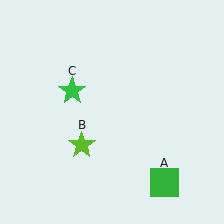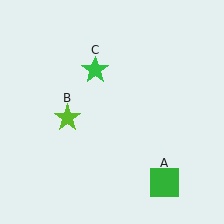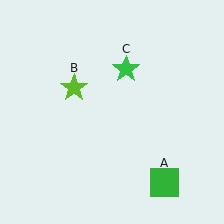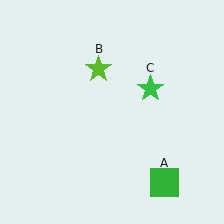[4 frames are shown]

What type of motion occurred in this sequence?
The lime star (object B), green star (object C) rotated clockwise around the center of the scene.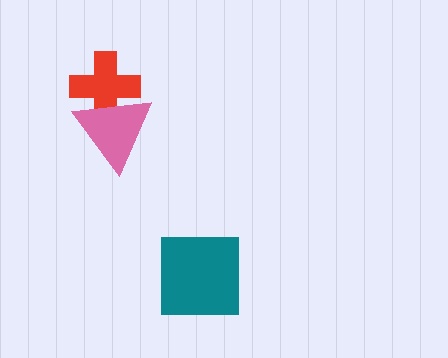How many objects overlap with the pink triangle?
1 object overlaps with the pink triangle.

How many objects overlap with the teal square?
0 objects overlap with the teal square.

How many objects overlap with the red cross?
1 object overlaps with the red cross.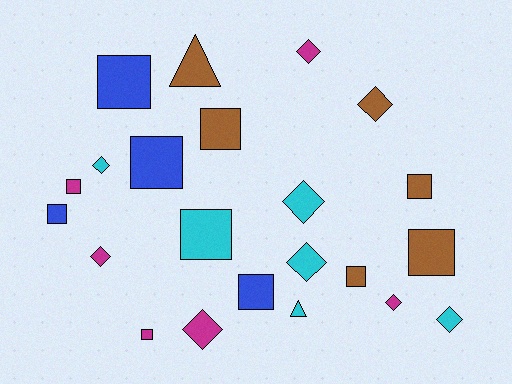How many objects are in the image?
There are 22 objects.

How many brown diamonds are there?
There is 1 brown diamond.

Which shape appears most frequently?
Square, with 11 objects.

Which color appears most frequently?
Cyan, with 6 objects.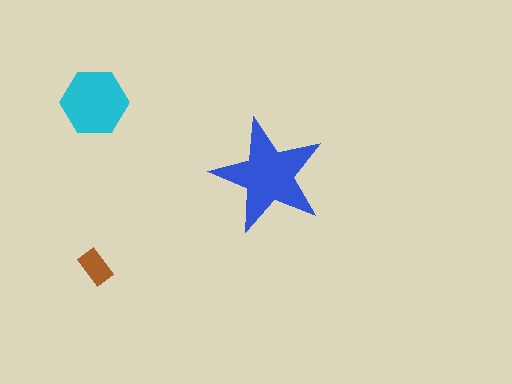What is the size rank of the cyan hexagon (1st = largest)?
2nd.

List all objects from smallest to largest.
The brown rectangle, the cyan hexagon, the blue star.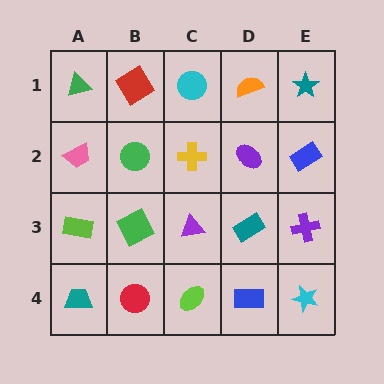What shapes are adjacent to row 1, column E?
A blue rectangle (row 2, column E), an orange semicircle (row 1, column D).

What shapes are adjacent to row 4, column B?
A green square (row 3, column B), a teal trapezoid (row 4, column A), a lime ellipse (row 4, column C).